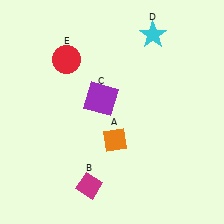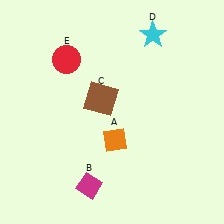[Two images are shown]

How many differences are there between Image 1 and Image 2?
There is 1 difference between the two images.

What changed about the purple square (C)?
In Image 1, C is purple. In Image 2, it changed to brown.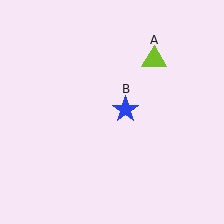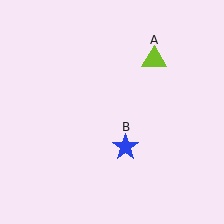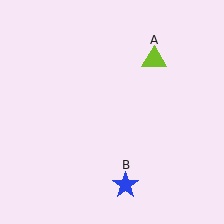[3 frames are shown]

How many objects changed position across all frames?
1 object changed position: blue star (object B).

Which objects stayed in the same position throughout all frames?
Lime triangle (object A) remained stationary.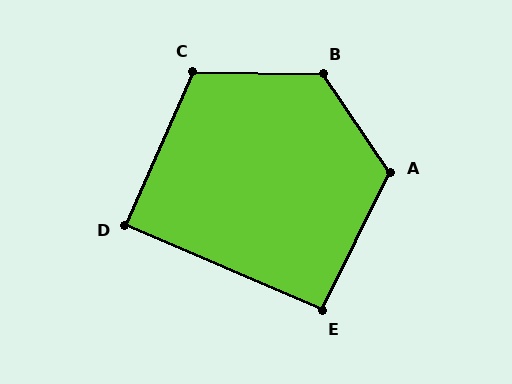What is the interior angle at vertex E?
Approximately 93 degrees (approximately right).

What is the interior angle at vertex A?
Approximately 120 degrees (obtuse).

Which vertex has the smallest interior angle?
D, at approximately 89 degrees.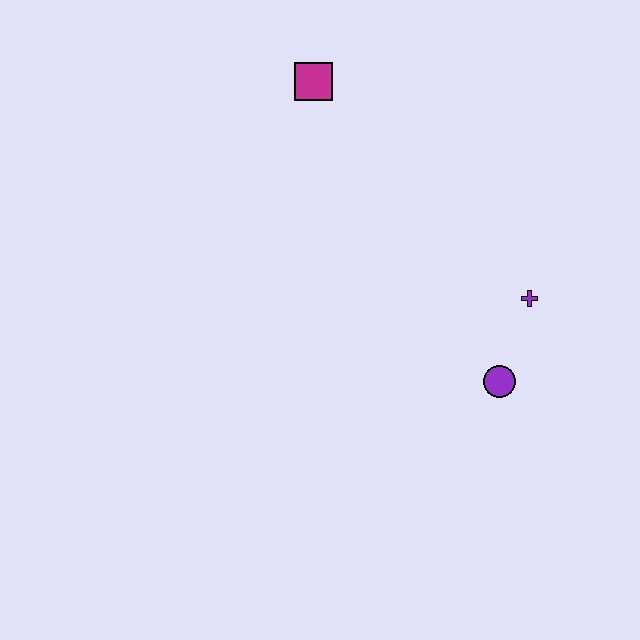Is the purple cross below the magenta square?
Yes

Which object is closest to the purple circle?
The purple cross is closest to the purple circle.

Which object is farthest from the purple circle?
The magenta square is farthest from the purple circle.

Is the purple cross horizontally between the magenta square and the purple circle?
No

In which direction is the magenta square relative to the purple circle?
The magenta square is above the purple circle.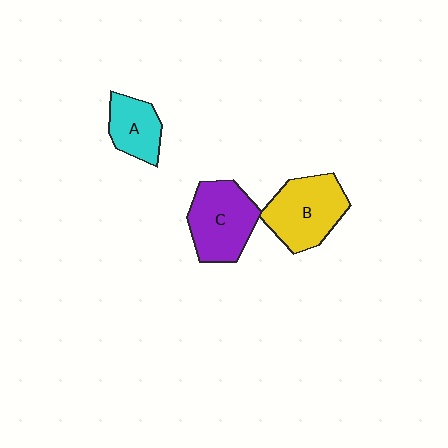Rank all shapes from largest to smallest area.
From largest to smallest: B (yellow), C (purple), A (cyan).